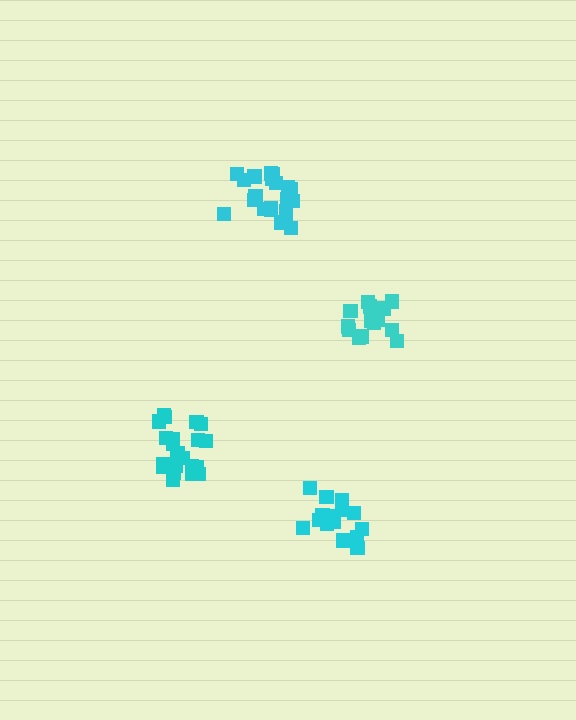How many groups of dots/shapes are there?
There are 4 groups.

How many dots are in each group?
Group 1: 17 dots, Group 2: 21 dots, Group 3: 21 dots, Group 4: 16 dots (75 total).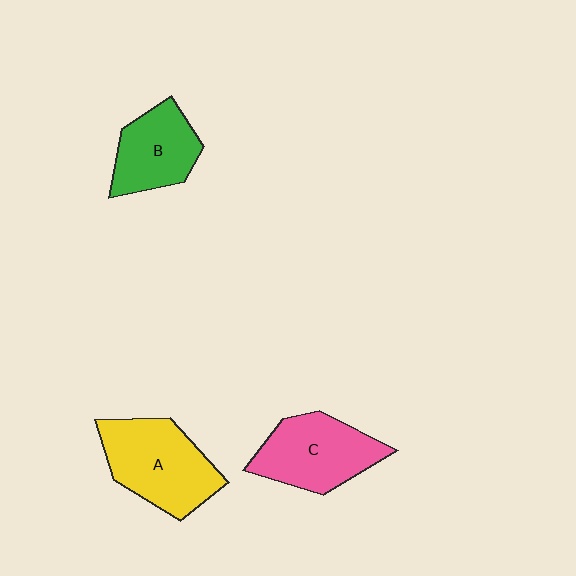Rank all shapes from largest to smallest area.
From largest to smallest: A (yellow), C (pink), B (green).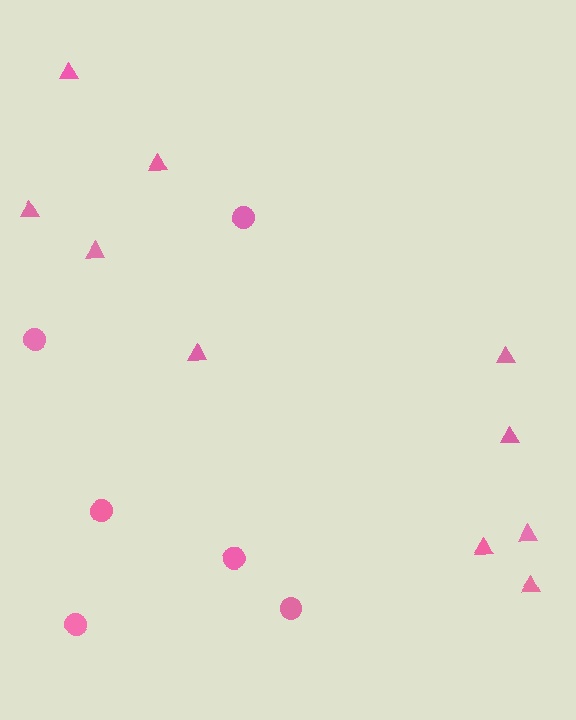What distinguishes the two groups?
There are 2 groups: one group of triangles (10) and one group of circles (6).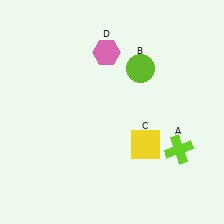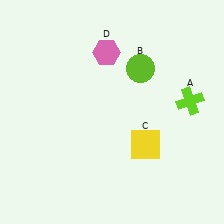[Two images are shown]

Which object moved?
The lime cross (A) moved up.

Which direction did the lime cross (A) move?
The lime cross (A) moved up.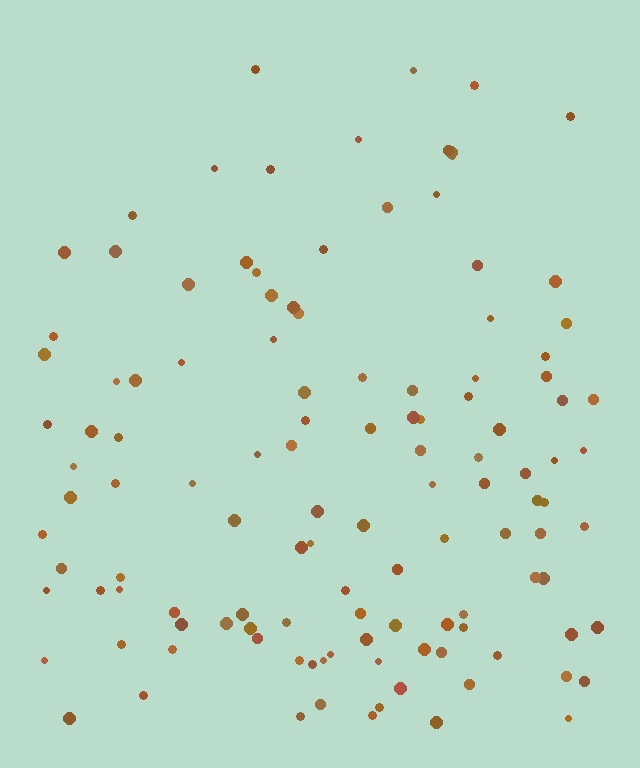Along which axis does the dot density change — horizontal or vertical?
Vertical.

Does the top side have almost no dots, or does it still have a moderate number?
Still a moderate number, just noticeably fewer than the bottom.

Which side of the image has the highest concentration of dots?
The bottom.